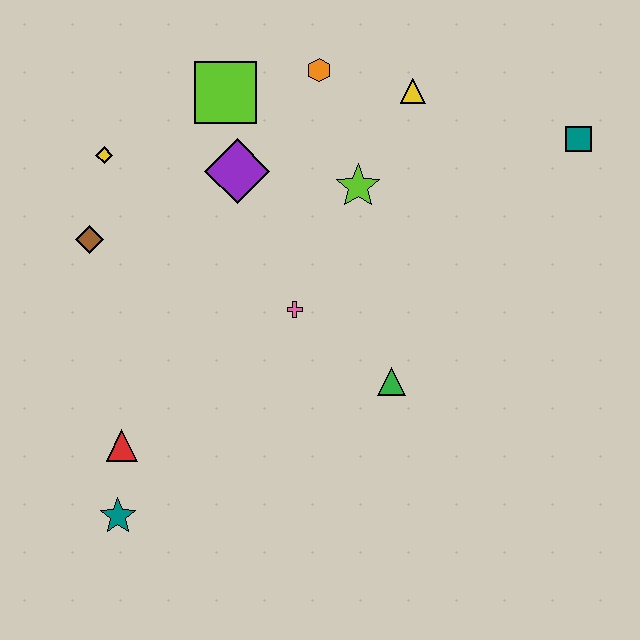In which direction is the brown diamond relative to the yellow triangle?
The brown diamond is to the left of the yellow triangle.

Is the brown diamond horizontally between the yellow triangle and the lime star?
No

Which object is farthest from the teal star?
The teal square is farthest from the teal star.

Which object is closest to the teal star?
The red triangle is closest to the teal star.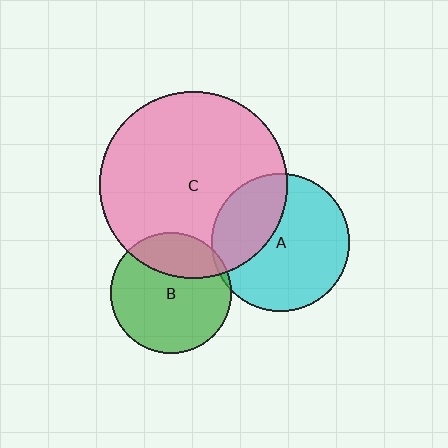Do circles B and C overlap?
Yes.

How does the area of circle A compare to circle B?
Approximately 1.3 times.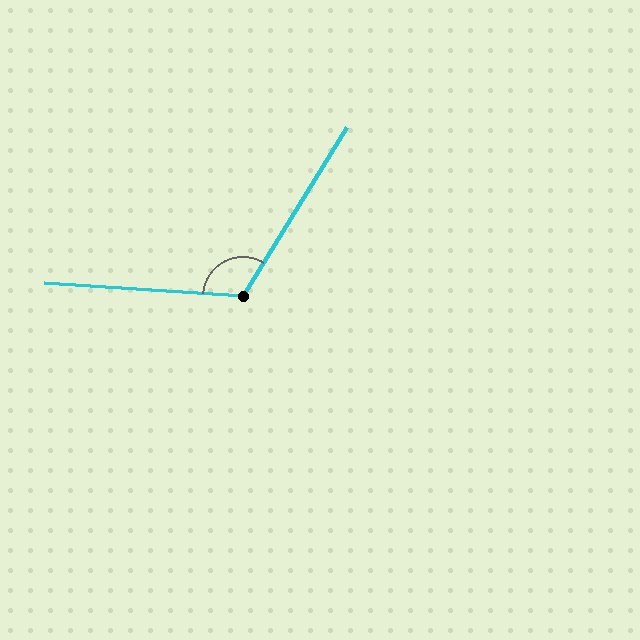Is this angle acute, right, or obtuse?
It is obtuse.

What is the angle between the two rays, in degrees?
Approximately 118 degrees.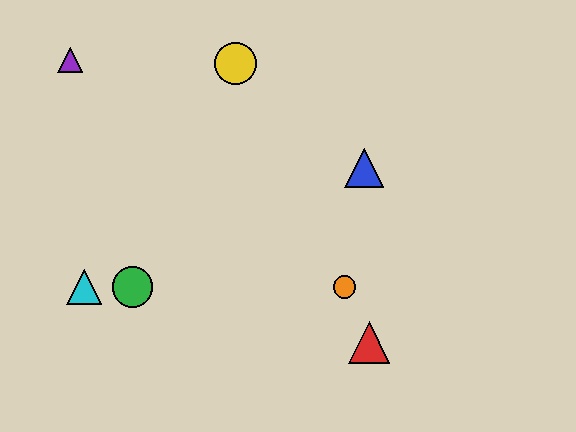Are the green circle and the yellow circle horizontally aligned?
No, the green circle is at y≈287 and the yellow circle is at y≈64.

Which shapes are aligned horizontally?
The green circle, the orange circle, the cyan triangle are aligned horizontally.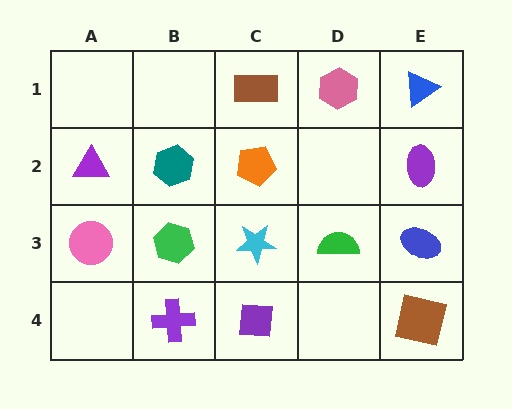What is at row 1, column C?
A brown rectangle.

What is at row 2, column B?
A teal hexagon.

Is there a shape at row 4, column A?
No, that cell is empty.